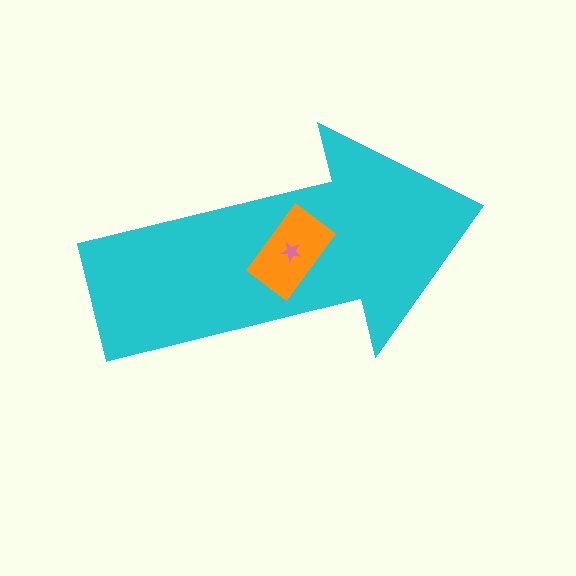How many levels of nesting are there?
3.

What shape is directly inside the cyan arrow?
The orange rectangle.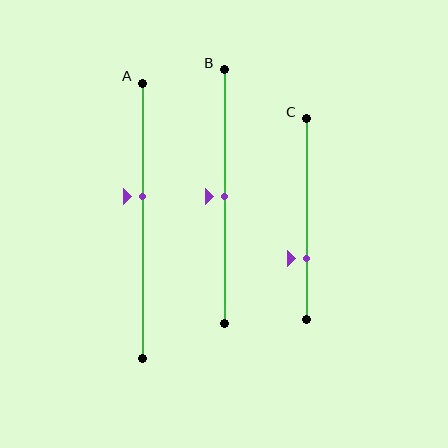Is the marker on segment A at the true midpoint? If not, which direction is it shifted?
No, the marker on segment A is shifted upward by about 9% of the segment length.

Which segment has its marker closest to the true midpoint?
Segment B has its marker closest to the true midpoint.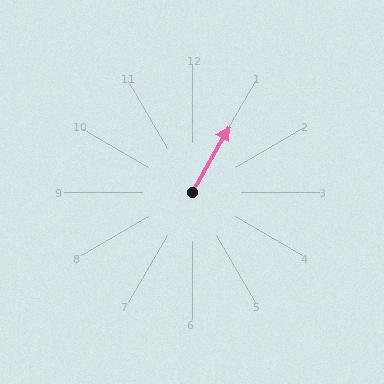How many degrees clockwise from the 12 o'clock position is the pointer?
Approximately 29 degrees.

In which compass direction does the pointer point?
Northeast.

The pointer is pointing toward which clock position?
Roughly 1 o'clock.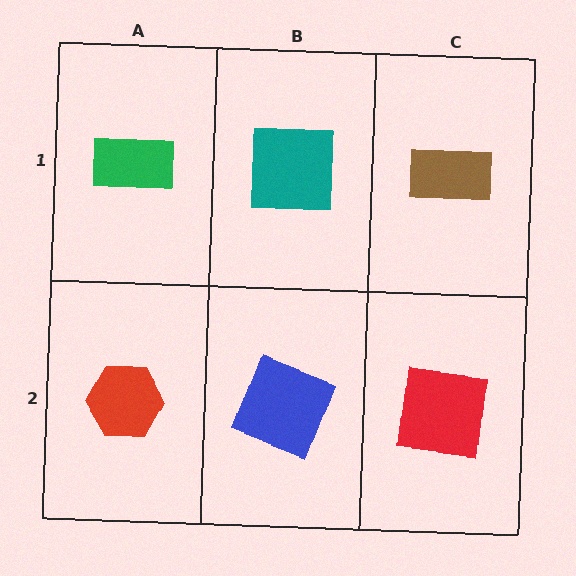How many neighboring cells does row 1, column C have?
2.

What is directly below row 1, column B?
A blue square.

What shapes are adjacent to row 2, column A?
A green rectangle (row 1, column A), a blue square (row 2, column B).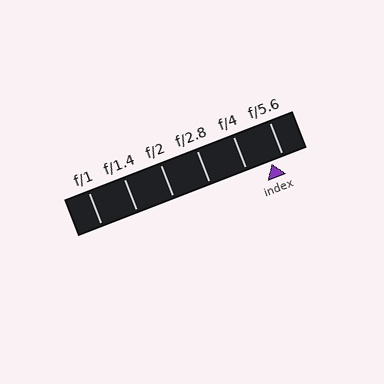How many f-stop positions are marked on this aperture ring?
There are 6 f-stop positions marked.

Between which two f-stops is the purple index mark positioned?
The index mark is between f/4 and f/5.6.